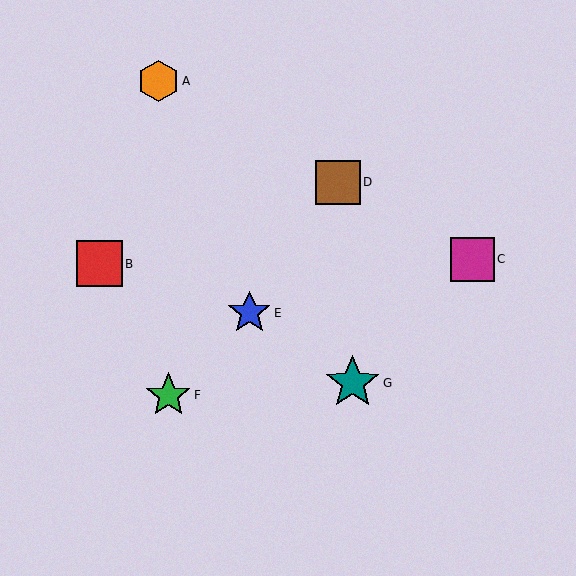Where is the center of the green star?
The center of the green star is at (168, 395).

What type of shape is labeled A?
Shape A is an orange hexagon.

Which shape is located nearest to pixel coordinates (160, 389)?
The green star (labeled F) at (168, 395) is nearest to that location.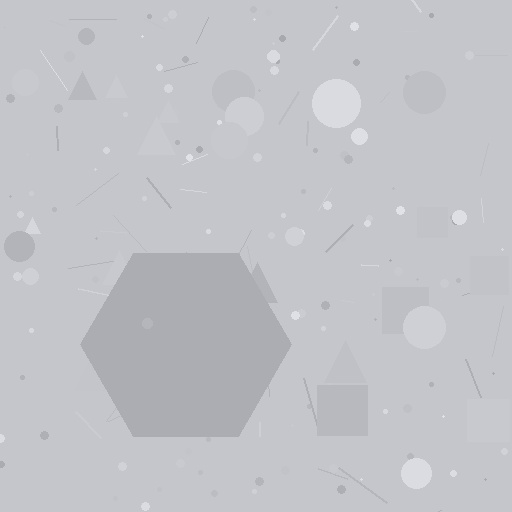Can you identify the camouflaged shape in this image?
The camouflaged shape is a hexagon.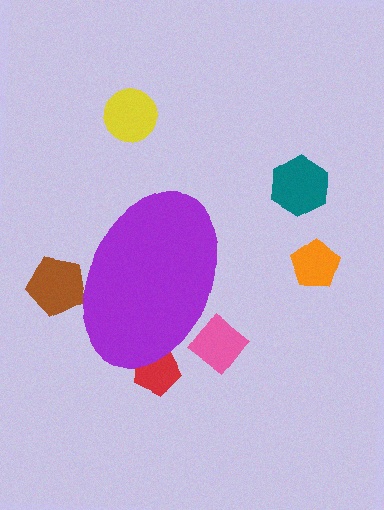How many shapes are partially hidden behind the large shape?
3 shapes are partially hidden.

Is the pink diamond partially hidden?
Yes, the pink diamond is partially hidden behind the purple ellipse.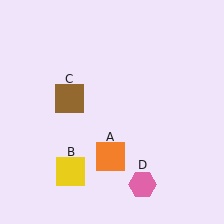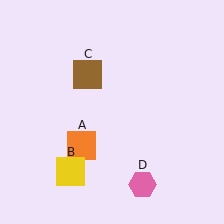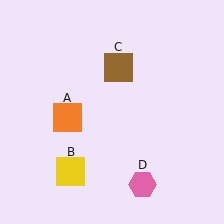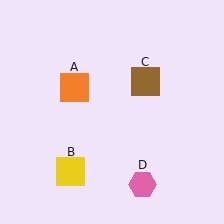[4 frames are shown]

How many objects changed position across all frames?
2 objects changed position: orange square (object A), brown square (object C).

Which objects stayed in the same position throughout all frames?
Yellow square (object B) and pink hexagon (object D) remained stationary.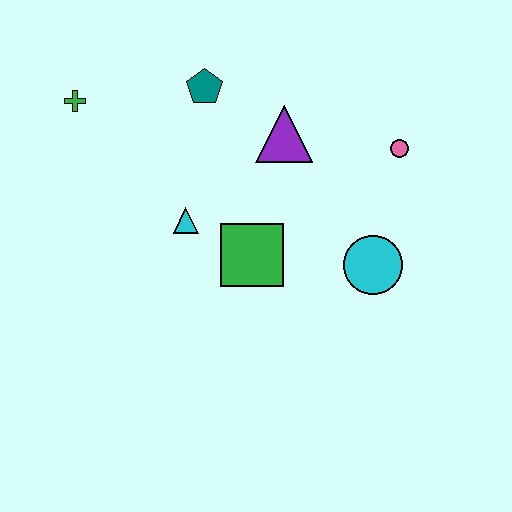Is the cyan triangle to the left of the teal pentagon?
Yes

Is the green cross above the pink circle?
Yes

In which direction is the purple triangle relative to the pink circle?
The purple triangle is to the left of the pink circle.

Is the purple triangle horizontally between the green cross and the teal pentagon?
No